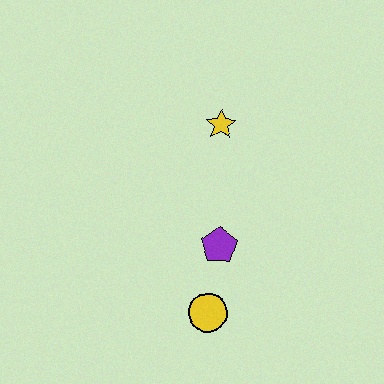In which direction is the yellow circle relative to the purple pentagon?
The yellow circle is below the purple pentagon.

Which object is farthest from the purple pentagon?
The yellow star is farthest from the purple pentagon.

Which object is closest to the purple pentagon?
The yellow circle is closest to the purple pentagon.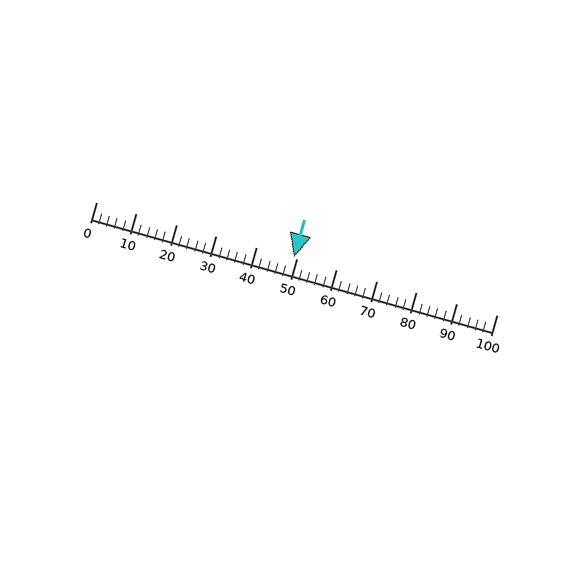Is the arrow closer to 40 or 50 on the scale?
The arrow is closer to 50.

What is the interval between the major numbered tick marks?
The major tick marks are spaced 10 units apart.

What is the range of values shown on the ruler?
The ruler shows values from 0 to 100.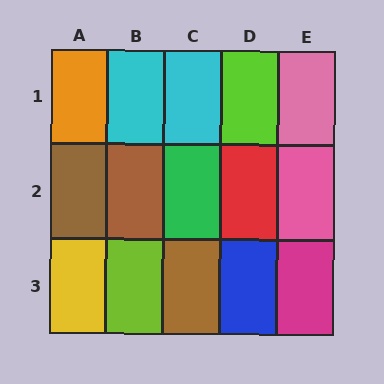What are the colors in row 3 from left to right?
Yellow, lime, brown, blue, magenta.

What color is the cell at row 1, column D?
Lime.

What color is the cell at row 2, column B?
Brown.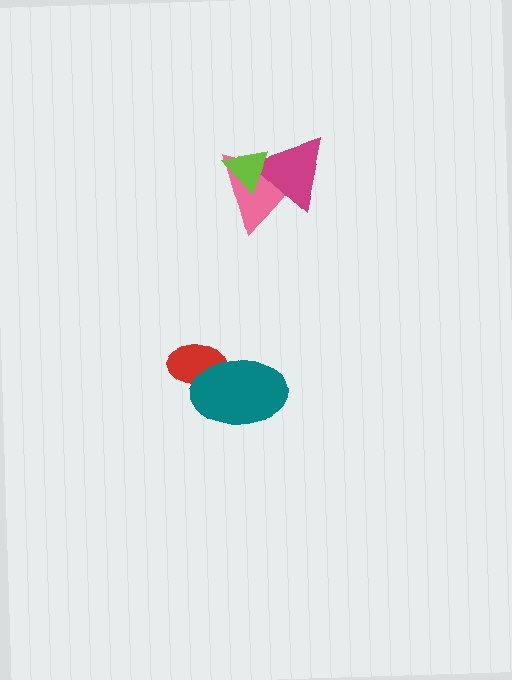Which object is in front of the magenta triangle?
The lime triangle is in front of the magenta triangle.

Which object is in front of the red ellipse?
The teal ellipse is in front of the red ellipse.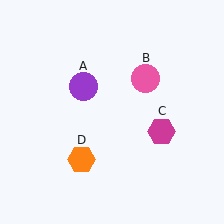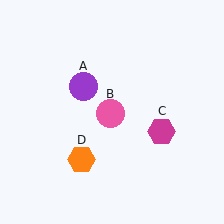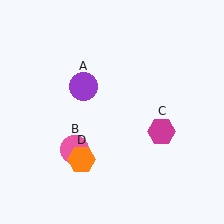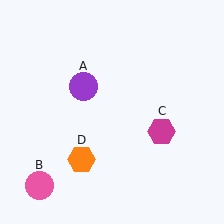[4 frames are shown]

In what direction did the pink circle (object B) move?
The pink circle (object B) moved down and to the left.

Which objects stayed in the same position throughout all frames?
Purple circle (object A) and magenta hexagon (object C) and orange hexagon (object D) remained stationary.